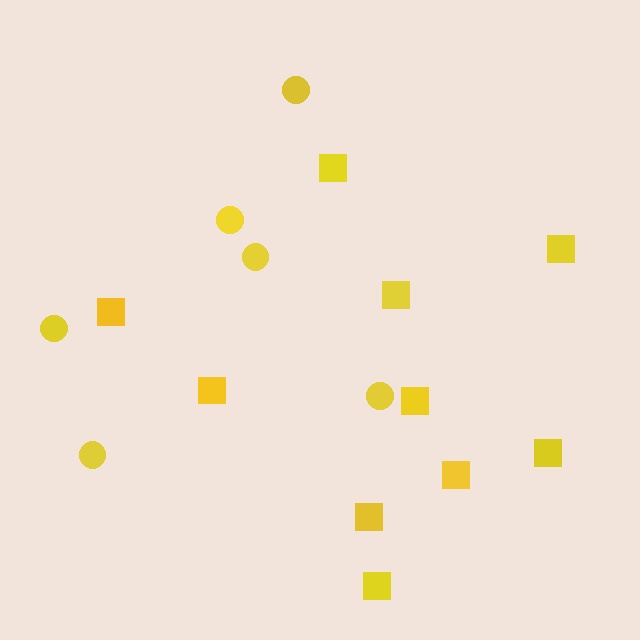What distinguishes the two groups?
There are 2 groups: one group of squares (10) and one group of circles (6).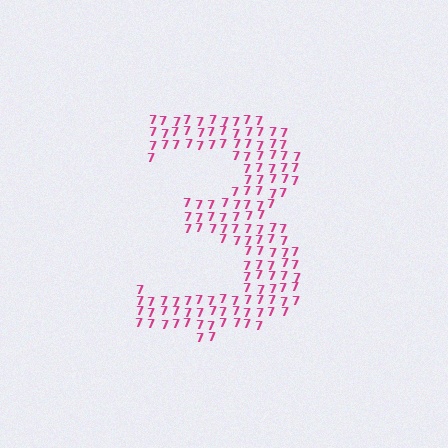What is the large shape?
The large shape is the digit 3.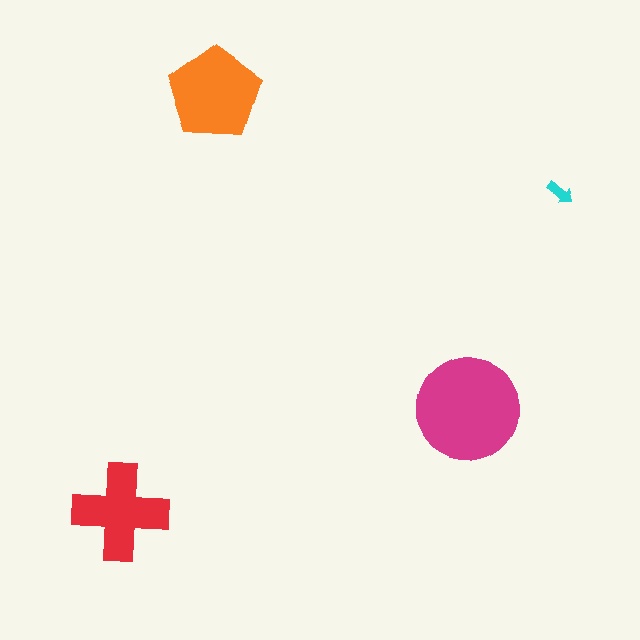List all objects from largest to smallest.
The magenta circle, the orange pentagon, the red cross, the cyan arrow.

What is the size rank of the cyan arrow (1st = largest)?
4th.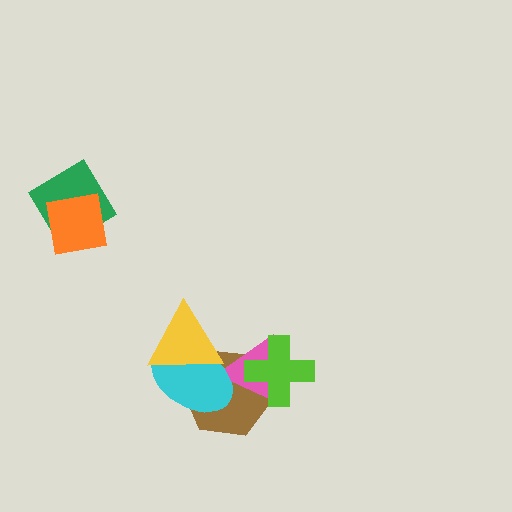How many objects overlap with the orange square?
1 object overlaps with the orange square.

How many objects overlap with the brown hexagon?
4 objects overlap with the brown hexagon.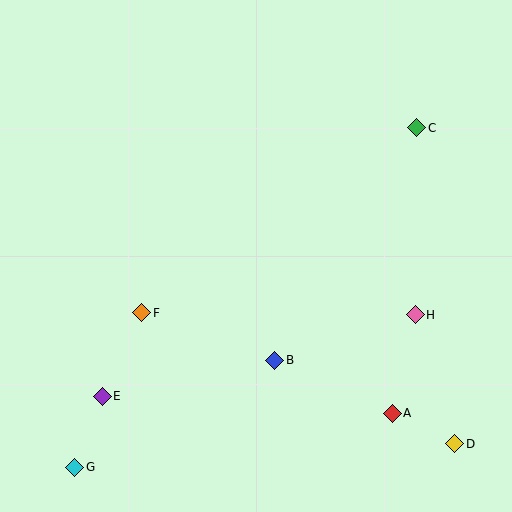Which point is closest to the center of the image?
Point B at (275, 360) is closest to the center.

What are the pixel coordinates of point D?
Point D is at (455, 444).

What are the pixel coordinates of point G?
Point G is at (75, 467).